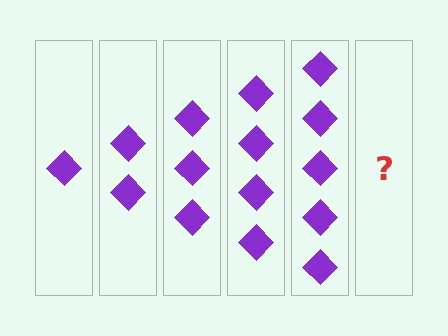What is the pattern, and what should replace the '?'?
The pattern is that each step adds one more diamond. The '?' should be 6 diamonds.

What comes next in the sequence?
The next element should be 6 diamonds.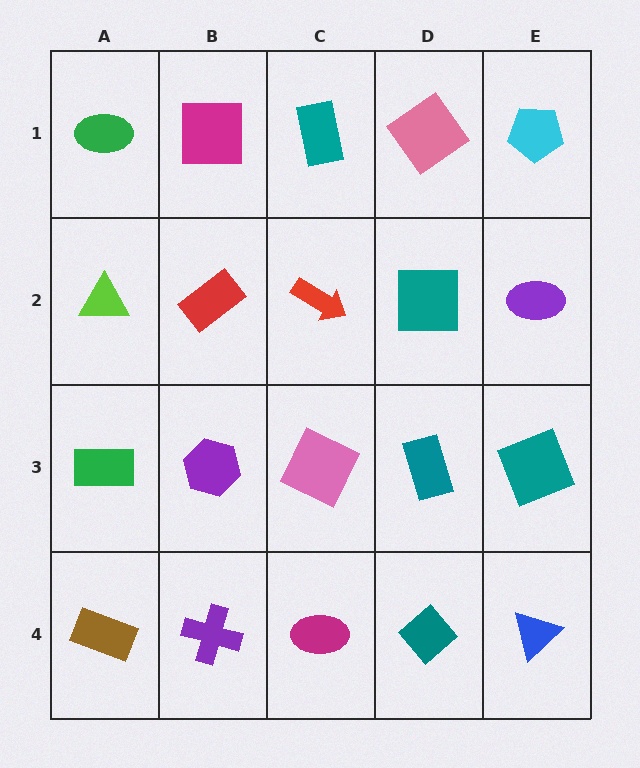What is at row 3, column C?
A pink square.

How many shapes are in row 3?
5 shapes.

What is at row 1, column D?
A pink diamond.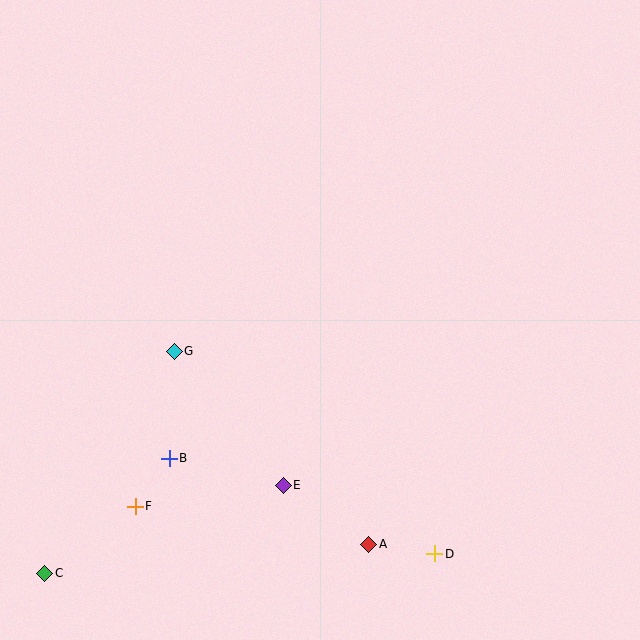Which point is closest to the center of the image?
Point G at (174, 351) is closest to the center.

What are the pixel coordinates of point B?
Point B is at (169, 458).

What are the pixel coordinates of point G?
Point G is at (174, 351).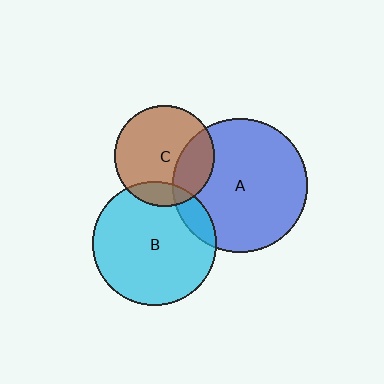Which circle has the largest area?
Circle A (blue).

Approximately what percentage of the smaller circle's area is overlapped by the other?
Approximately 15%.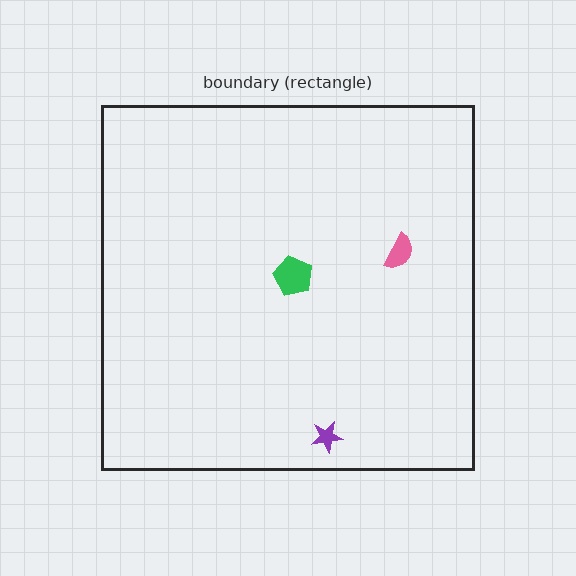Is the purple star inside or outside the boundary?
Inside.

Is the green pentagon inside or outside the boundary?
Inside.